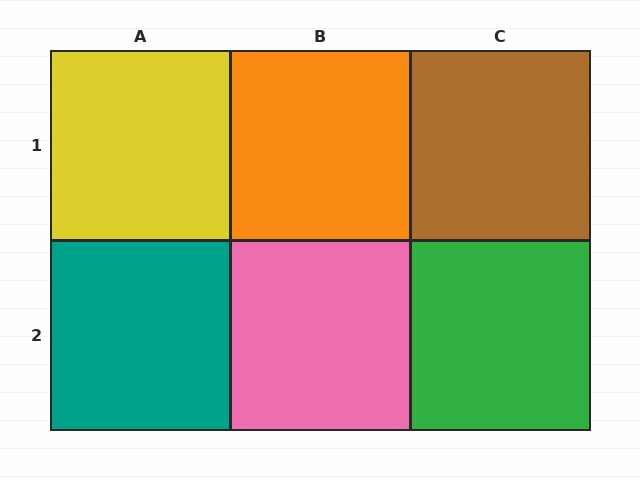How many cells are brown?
1 cell is brown.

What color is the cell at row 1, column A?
Yellow.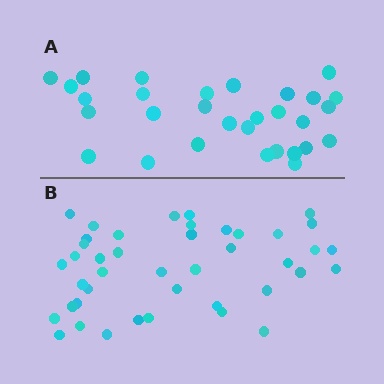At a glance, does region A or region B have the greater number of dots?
Region B (the bottom region) has more dots.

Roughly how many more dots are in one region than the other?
Region B has roughly 12 or so more dots than region A.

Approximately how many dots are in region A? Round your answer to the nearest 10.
About 30 dots.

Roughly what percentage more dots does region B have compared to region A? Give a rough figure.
About 40% more.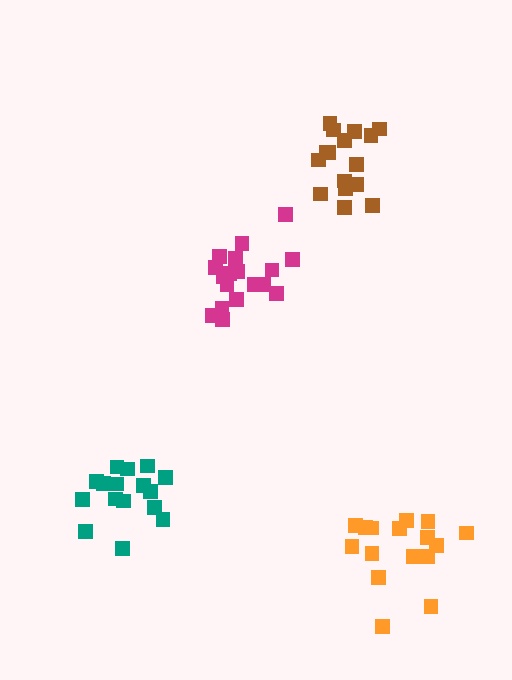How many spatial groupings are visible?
There are 4 spatial groupings.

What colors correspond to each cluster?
The clusters are colored: brown, magenta, orange, teal.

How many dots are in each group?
Group 1: 16 dots, Group 2: 18 dots, Group 3: 16 dots, Group 4: 16 dots (66 total).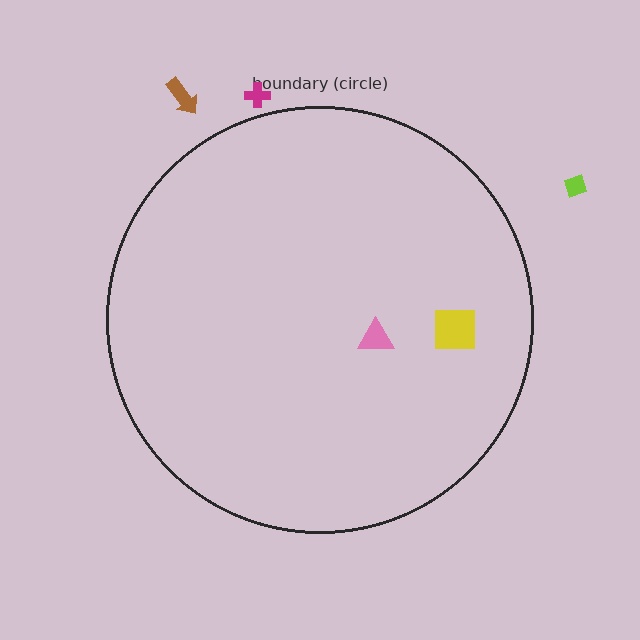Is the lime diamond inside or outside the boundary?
Outside.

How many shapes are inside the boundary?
2 inside, 3 outside.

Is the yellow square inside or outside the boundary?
Inside.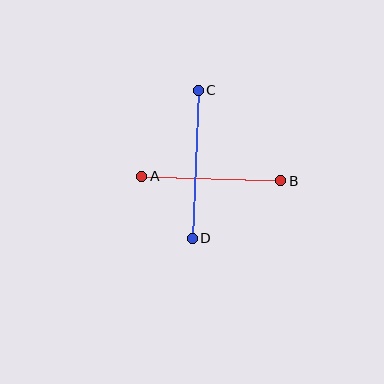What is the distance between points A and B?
The distance is approximately 139 pixels.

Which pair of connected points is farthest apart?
Points C and D are farthest apart.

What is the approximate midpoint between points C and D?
The midpoint is at approximately (195, 164) pixels.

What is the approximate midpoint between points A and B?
The midpoint is at approximately (211, 178) pixels.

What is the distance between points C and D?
The distance is approximately 148 pixels.